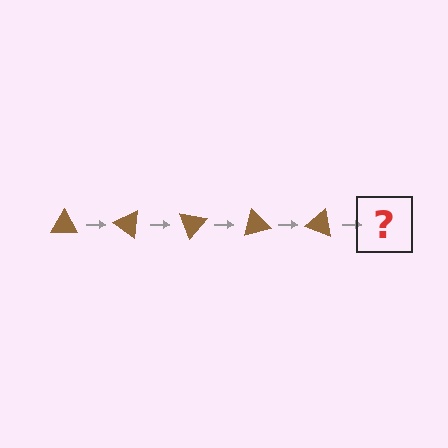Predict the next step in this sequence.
The next step is a brown triangle rotated 175 degrees.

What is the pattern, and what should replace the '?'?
The pattern is that the triangle rotates 35 degrees each step. The '?' should be a brown triangle rotated 175 degrees.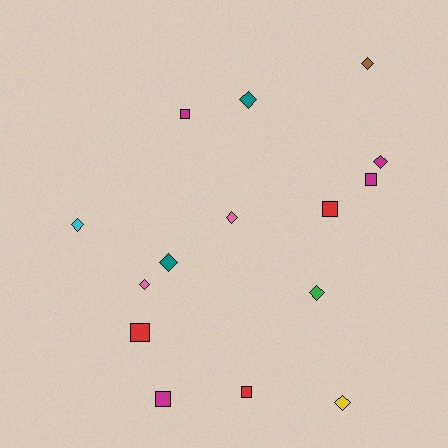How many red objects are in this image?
There are 3 red objects.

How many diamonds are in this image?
There are 9 diamonds.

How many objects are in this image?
There are 15 objects.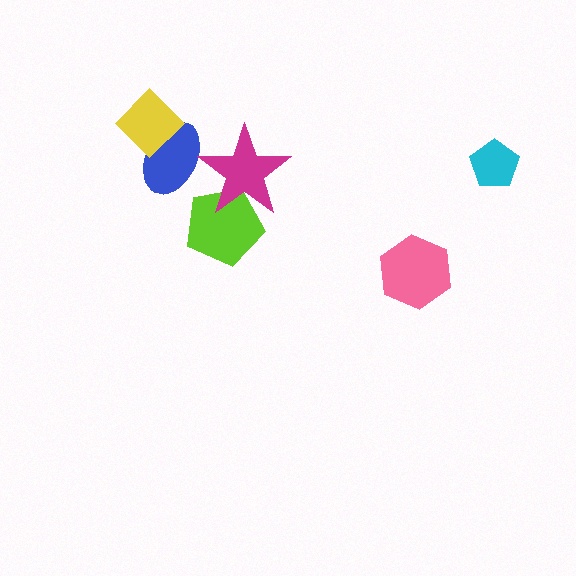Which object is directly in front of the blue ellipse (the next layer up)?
The magenta star is directly in front of the blue ellipse.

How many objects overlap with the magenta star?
2 objects overlap with the magenta star.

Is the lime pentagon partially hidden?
Yes, it is partially covered by another shape.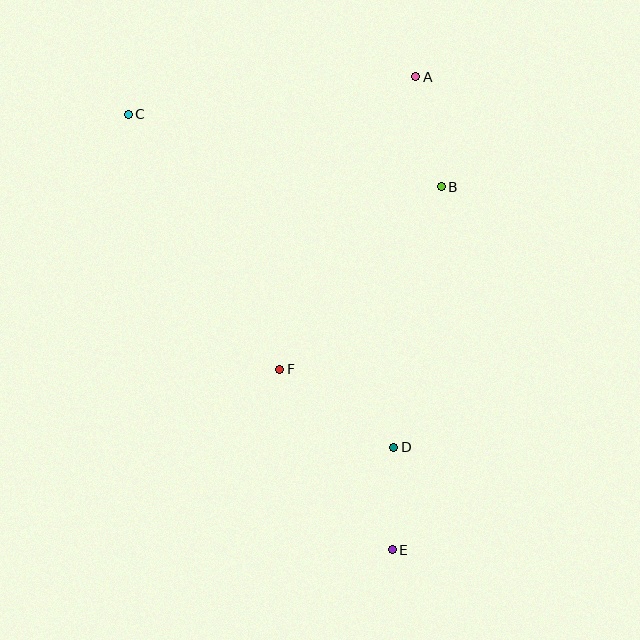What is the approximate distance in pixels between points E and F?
The distance between E and F is approximately 212 pixels.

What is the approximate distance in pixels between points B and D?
The distance between B and D is approximately 265 pixels.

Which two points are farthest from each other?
Points C and E are farthest from each other.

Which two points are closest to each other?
Points D and E are closest to each other.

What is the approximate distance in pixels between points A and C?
The distance between A and C is approximately 290 pixels.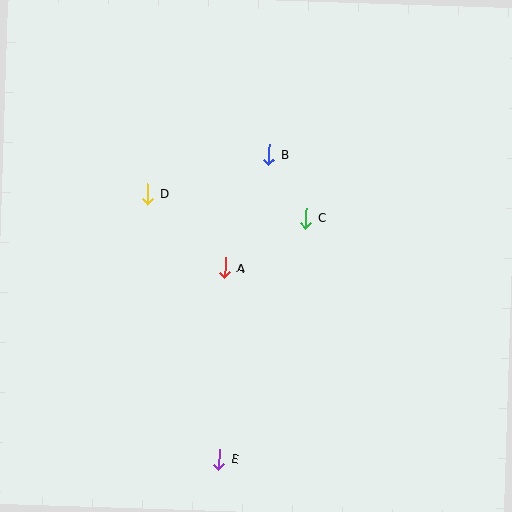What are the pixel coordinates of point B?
Point B is at (269, 154).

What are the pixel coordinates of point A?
Point A is at (225, 268).